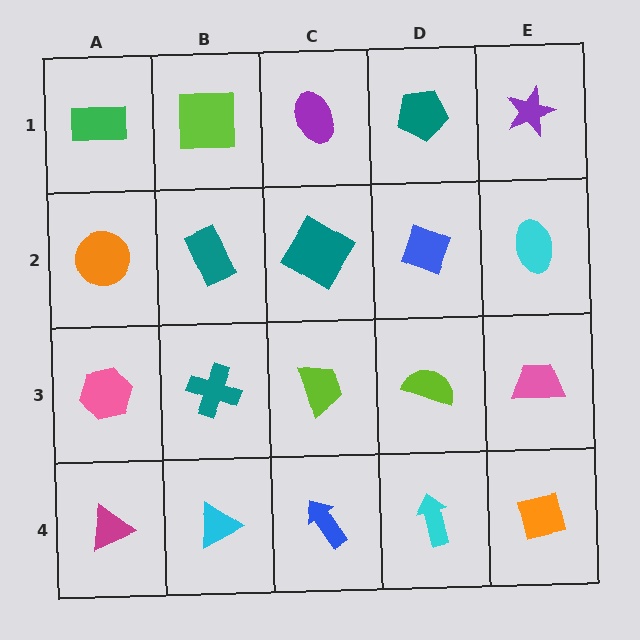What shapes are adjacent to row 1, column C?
A teal diamond (row 2, column C), a lime square (row 1, column B), a teal pentagon (row 1, column D).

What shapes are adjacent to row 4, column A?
A pink hexagon (row 3, column A), a cyan triangle (row 4, column B).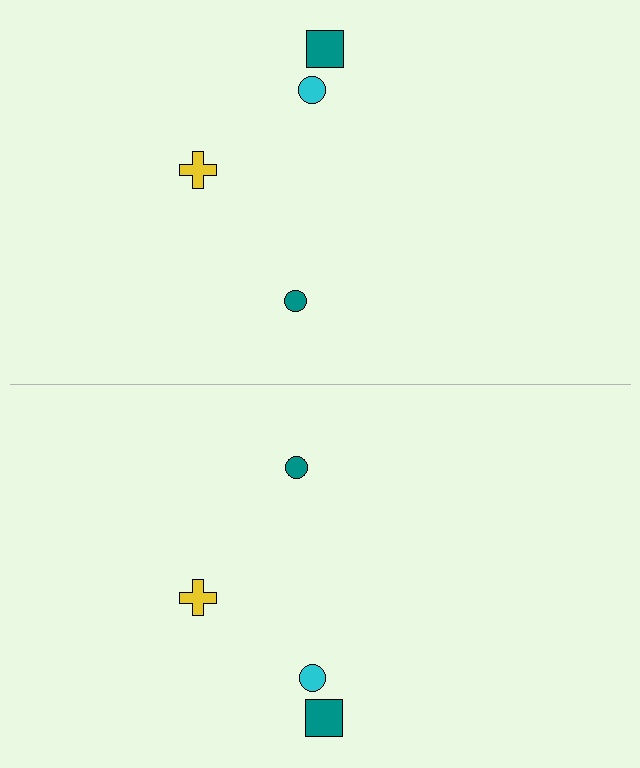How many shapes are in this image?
There are 8 shapes in this image.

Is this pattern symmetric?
Yes, this pattern has bilateral (reflection) symmetry.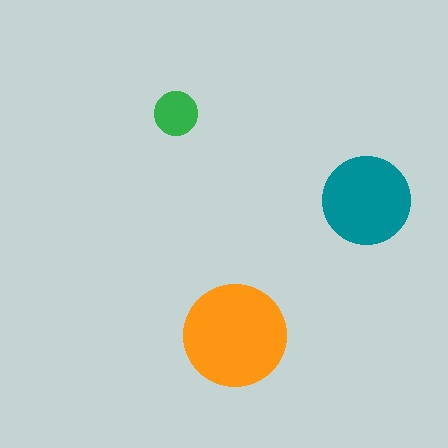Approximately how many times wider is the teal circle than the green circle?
About 2 times wider.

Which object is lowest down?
The orange circle is bottommost.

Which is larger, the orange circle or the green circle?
The orange one.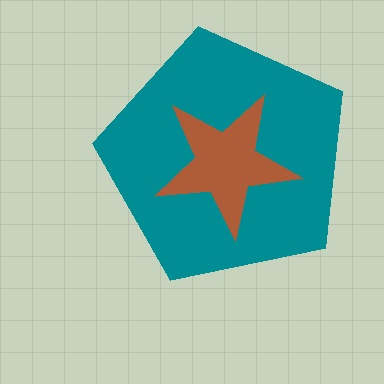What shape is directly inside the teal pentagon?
The brown star.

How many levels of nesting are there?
2.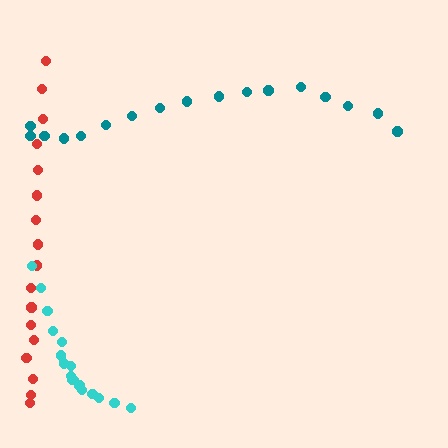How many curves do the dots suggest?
There are 3 distinct paths.